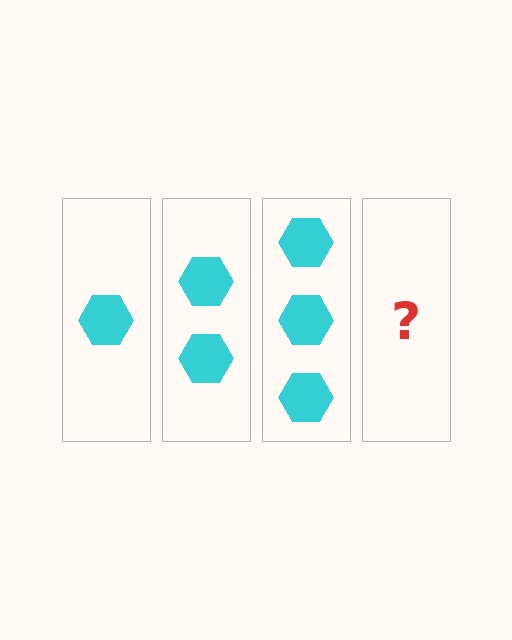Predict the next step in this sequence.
The next step is 4 hexagons.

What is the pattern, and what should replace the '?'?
The pattern is that each step adds one more hexagon. The '?' should be 4 hexagons.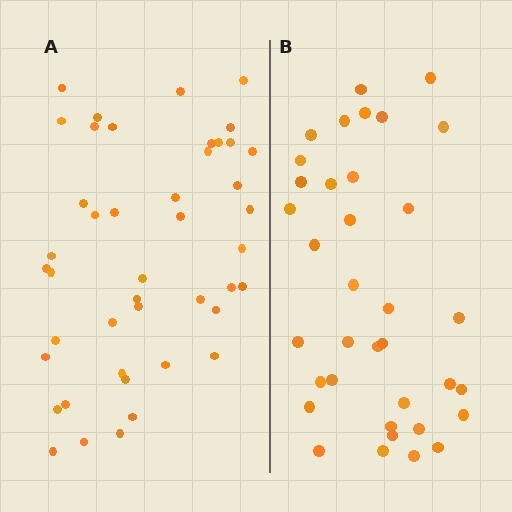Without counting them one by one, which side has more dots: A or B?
Region A (the left region) has more dots.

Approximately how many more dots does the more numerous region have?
Region A has roughly 8 or so more dots than region B.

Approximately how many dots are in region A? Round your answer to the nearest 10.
About 40 dots. (The exact count is 44, which rounds to 40.)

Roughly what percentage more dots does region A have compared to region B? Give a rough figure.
About 20% more.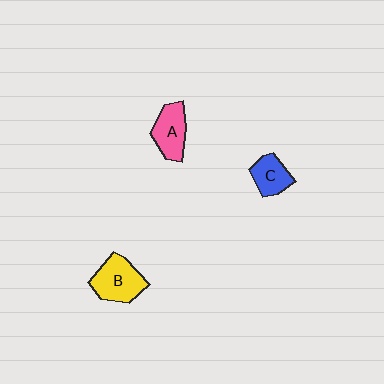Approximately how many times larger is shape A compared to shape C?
Approximately 1.3 times.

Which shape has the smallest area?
Shape C (blue).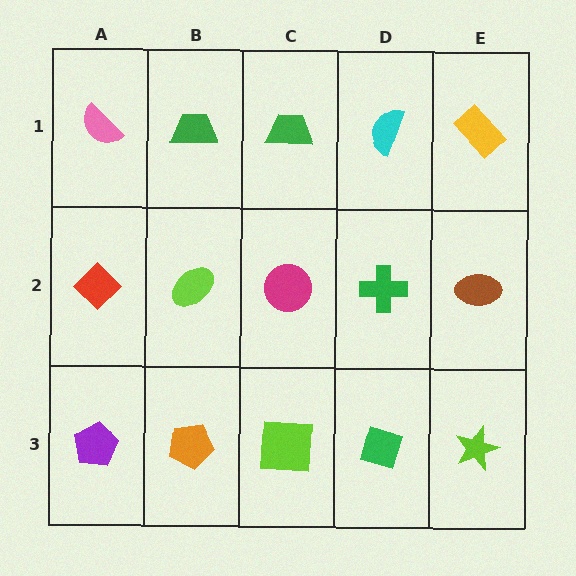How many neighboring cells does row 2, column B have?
4.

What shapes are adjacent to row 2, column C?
A green trapezoid (row 1, column C), a lime square (row 3, column C), a lime ellipse (row 2, column B), a green cross (row 2, column D).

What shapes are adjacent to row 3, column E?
A brown ellipse (row 2, column E), a green diamond (row 3, column D).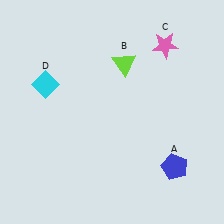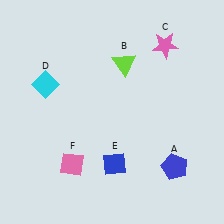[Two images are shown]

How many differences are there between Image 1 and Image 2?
There are 2 differences between the two images.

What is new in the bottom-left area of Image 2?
A pink diamond (F) was added in the bottom-left area of Image 2.